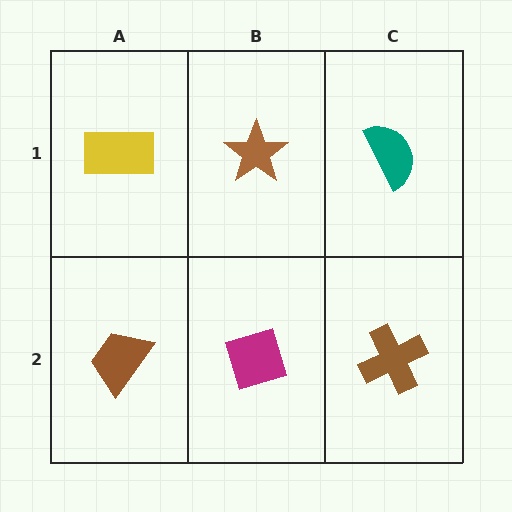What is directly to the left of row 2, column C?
A magenta diamond.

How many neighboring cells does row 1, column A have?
2.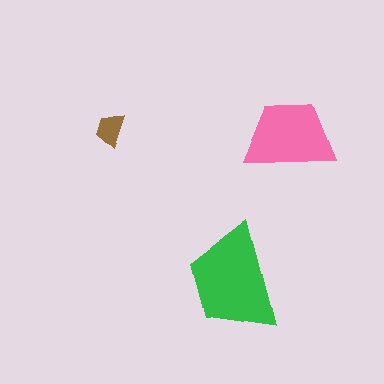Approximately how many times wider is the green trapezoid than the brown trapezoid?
About 3 times wider.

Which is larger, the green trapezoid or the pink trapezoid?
The green one.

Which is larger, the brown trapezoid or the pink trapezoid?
The pink one.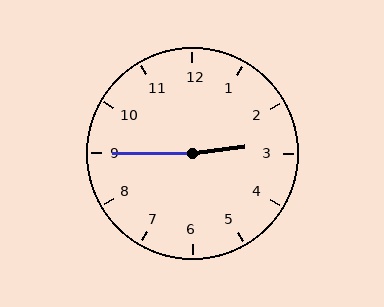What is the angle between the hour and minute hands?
Approximately 172 degrees.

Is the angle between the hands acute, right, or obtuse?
It is obtuse.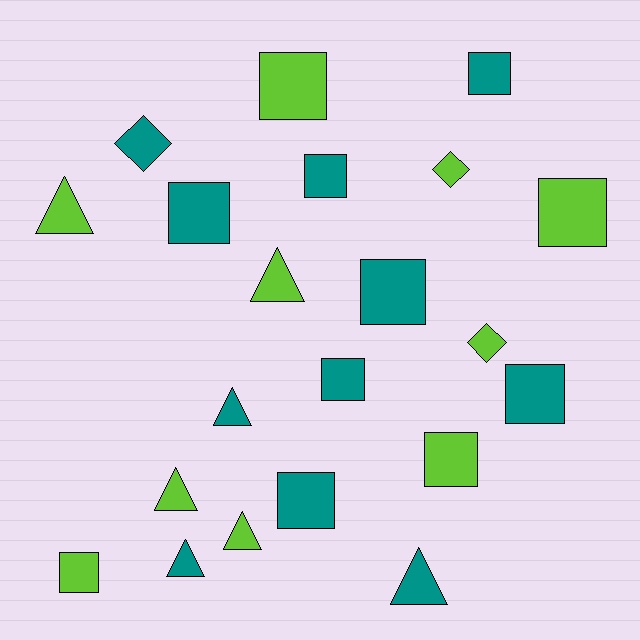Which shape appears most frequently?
Square, with 11 objects.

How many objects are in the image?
There are 21 objects.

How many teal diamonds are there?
There is 1 teal diamond.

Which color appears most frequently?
Teal, with 11 objects.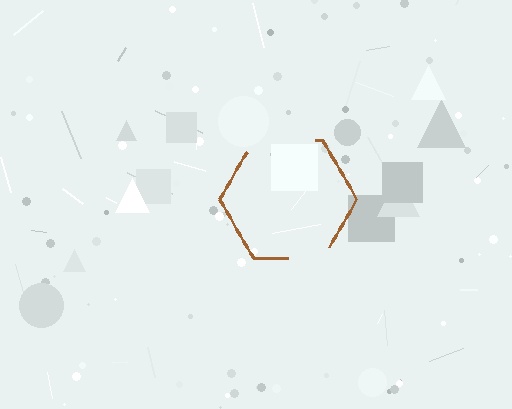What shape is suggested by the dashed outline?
The dashed outline suggests a hexagon.